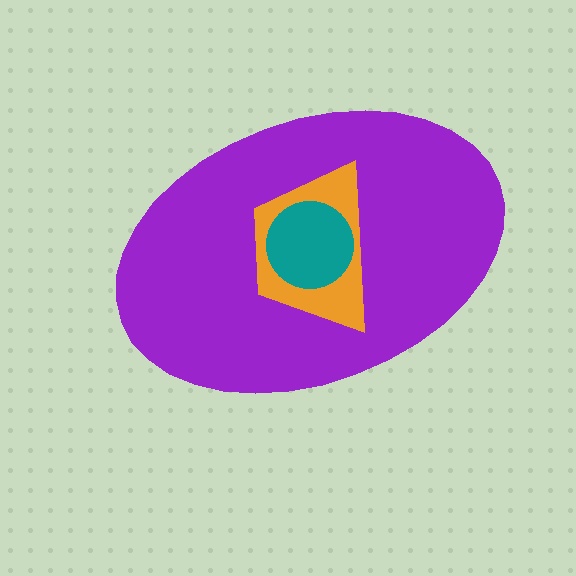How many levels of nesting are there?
3.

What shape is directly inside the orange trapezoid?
The teal circle.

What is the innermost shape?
The teal circle.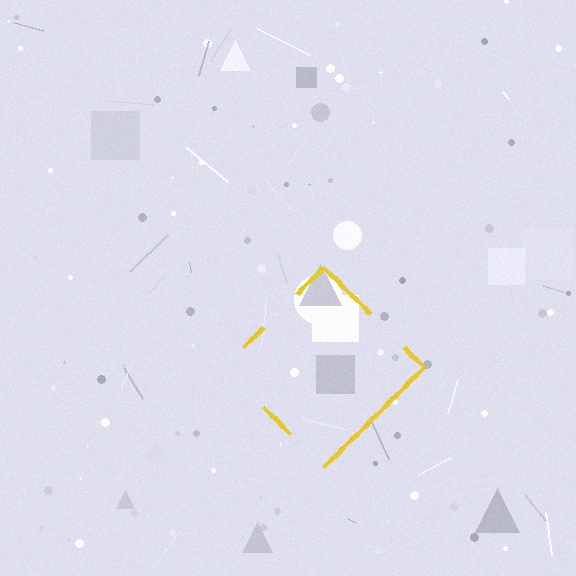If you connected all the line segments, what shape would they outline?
They would outline a diamond.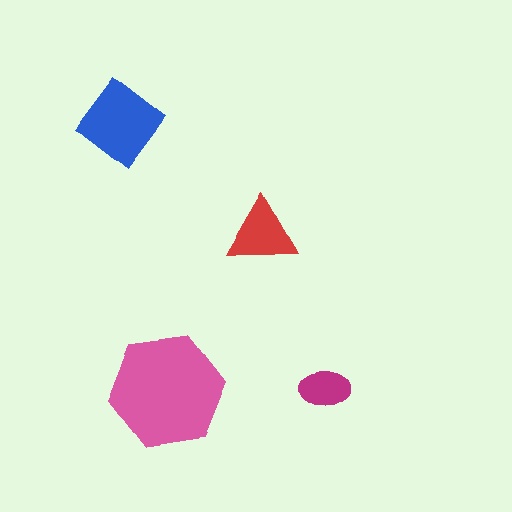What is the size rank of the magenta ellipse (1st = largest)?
4th.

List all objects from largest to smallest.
The pink hexagon, the blue diamond, the red triangle, the magenta ellipse.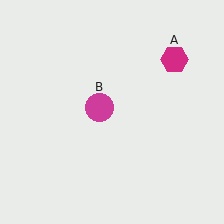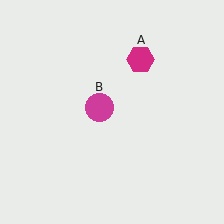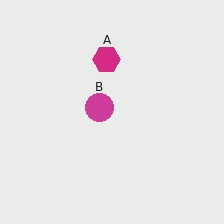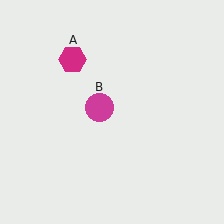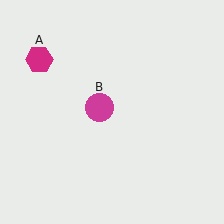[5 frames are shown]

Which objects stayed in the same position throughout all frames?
Magenta circle (object B) remained stationary.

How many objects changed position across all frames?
1 object changed position: magenta hexagon (object A).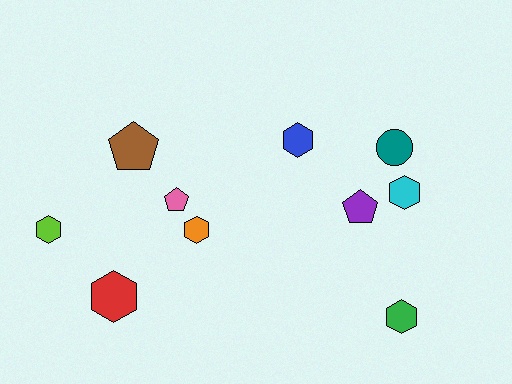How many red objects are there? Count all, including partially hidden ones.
There is 1 red object.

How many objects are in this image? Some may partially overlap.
There are 10 objects.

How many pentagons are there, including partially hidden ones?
There are 3 pentagons.